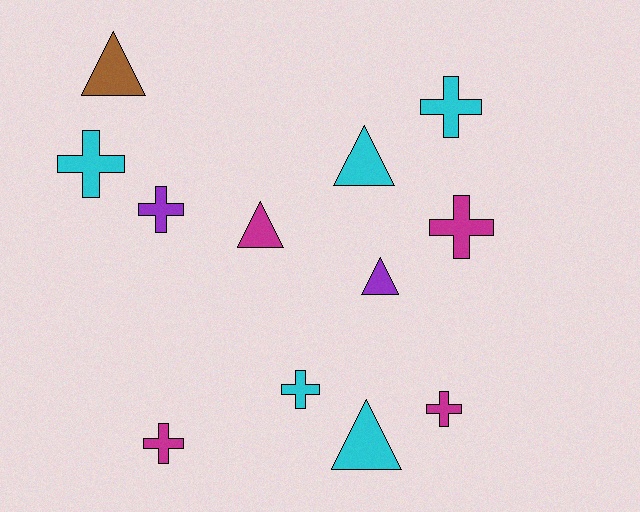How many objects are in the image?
There are 12 objects.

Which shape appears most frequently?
Cross, with 7 objects.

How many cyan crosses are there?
There are 3 cyan crosses.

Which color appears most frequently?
Cyan, with 5 objects.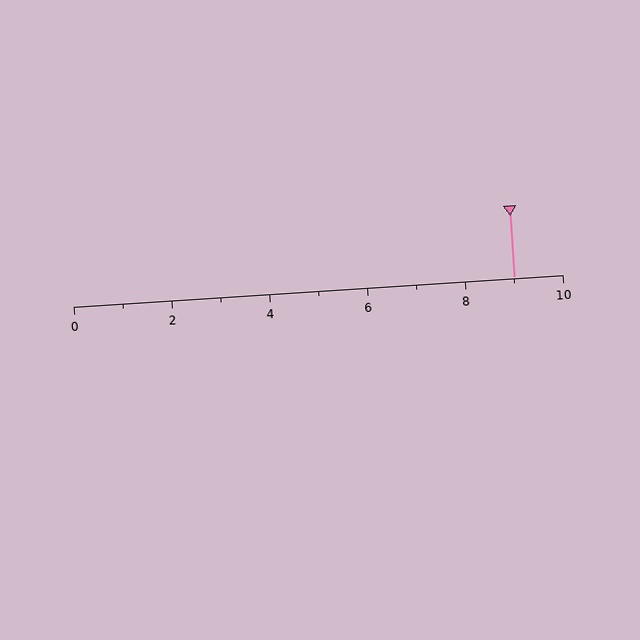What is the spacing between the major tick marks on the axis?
The major ticks are spaced 2 apart.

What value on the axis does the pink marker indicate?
The marker indicates approximately 9.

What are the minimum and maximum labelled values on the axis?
The axis runs from 0 to 10.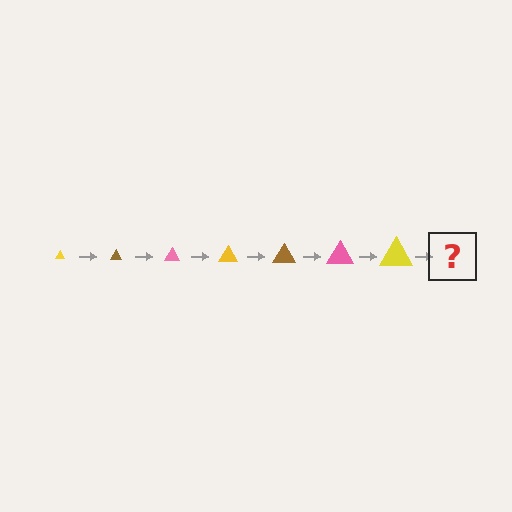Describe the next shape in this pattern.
It should be a brown triangle, larger than the previous one.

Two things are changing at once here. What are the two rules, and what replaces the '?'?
The two rules are that the triangle grows larger each step and the color cycles through yellow, brown, and pink. The '?' should be a brown triangle, larger than the previous one.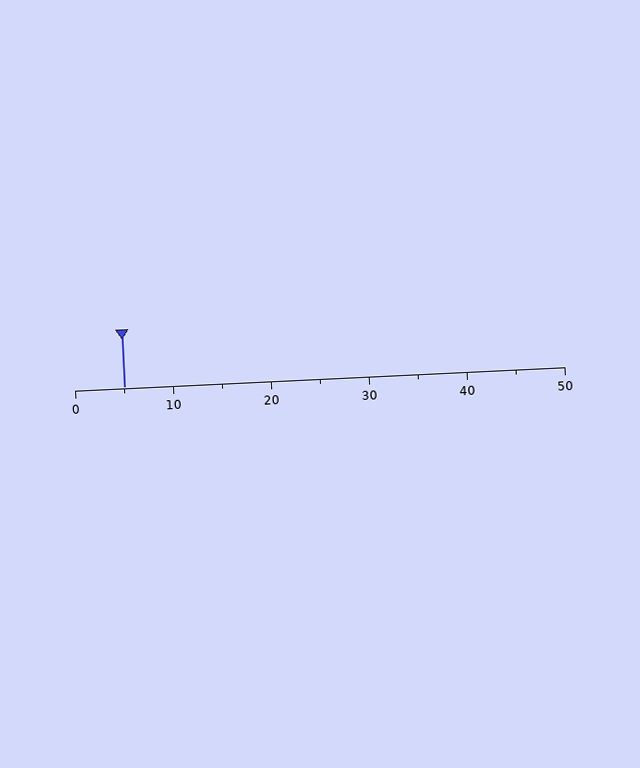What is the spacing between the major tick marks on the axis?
The major ticks are spaced 10 apart.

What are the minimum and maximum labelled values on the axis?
The axis runs from 0 to 50.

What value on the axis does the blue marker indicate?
The marker indicates approximately 5.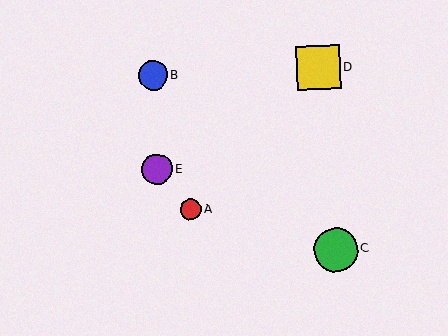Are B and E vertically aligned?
Yes, both are at x≈153.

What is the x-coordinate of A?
Object A is at x≈190.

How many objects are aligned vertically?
2 objects (B, E) are aligned vertically.